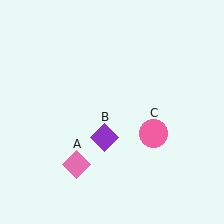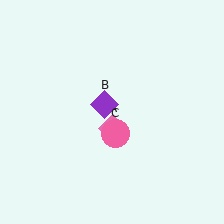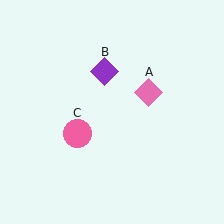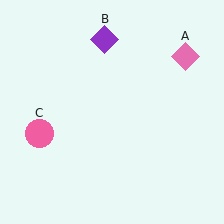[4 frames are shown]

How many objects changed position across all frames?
3 objects changed position: pink diamond (object A), purple diamond (object B), pink circle (object C).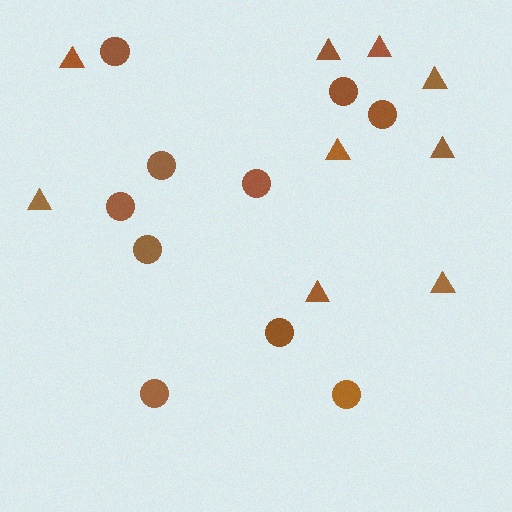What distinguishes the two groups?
There are 2 groups: one group of circles (10) and one group of triangles (9).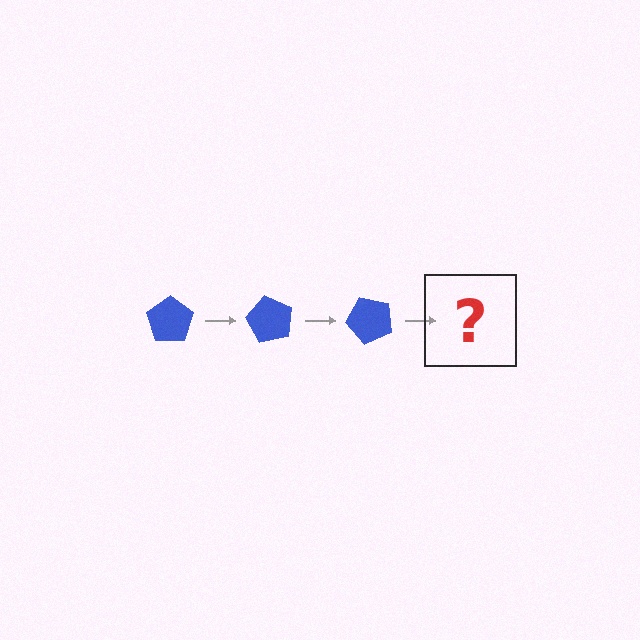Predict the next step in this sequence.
The next step is a blue pentagon rotated 180 degrees.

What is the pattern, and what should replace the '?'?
The pattern is that the pentagon rotates 60 degrees each step. The '?' should be a blue pentagon rotated 180 degrees.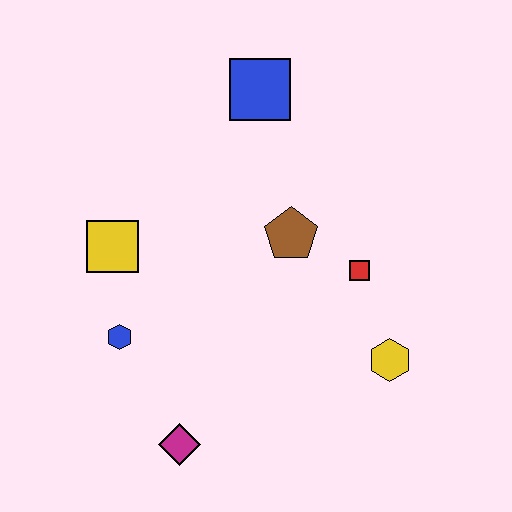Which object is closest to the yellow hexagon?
The red square is closest to the yellow hexagon.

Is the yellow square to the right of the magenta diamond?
No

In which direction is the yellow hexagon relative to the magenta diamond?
The yellow hexagon is to the right of the magenta diamond.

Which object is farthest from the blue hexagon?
The blue square is farthest from the blue hexagon.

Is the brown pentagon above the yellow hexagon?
Yes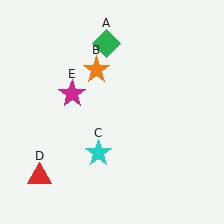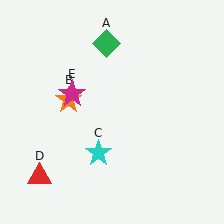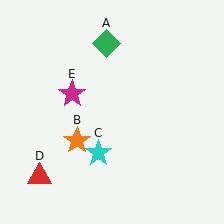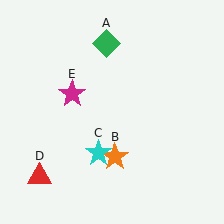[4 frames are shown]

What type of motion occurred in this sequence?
The orange star (object B) rotated counterclockwise around the center of the scene.